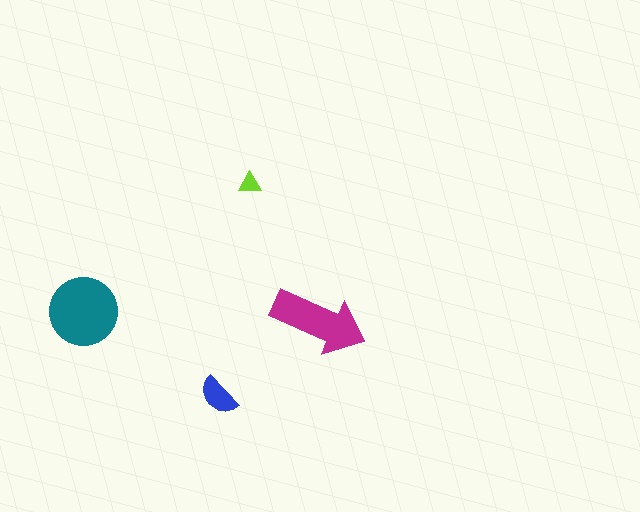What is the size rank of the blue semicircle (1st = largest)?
3rd.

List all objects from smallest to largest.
The lime triangle, the blue semicircle, the magenta arrow, the teal circle.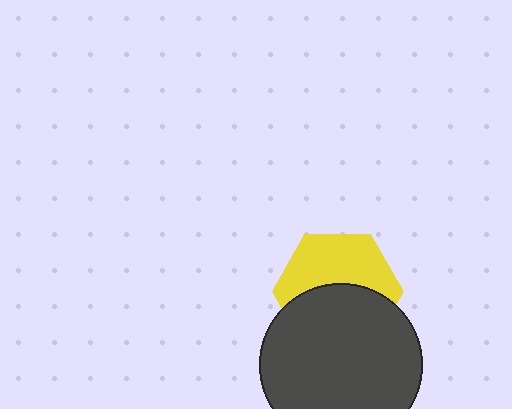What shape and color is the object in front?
The object in front is a dark gray circle.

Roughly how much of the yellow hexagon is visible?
About half of it is visible (roughly 50%).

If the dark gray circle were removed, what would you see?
You would see the complete yellow hexagon.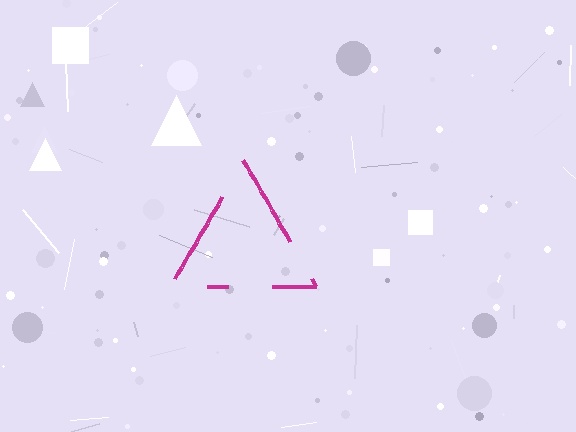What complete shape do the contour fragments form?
The contour fragments form a triangle.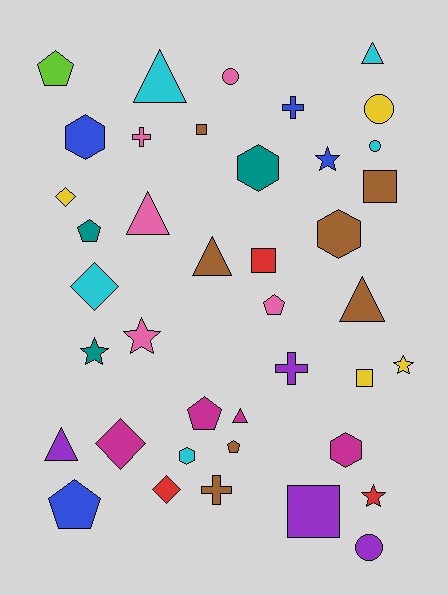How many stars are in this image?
There are 5 stars.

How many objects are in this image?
There are 40 objects.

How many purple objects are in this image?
There are 4 purple objects.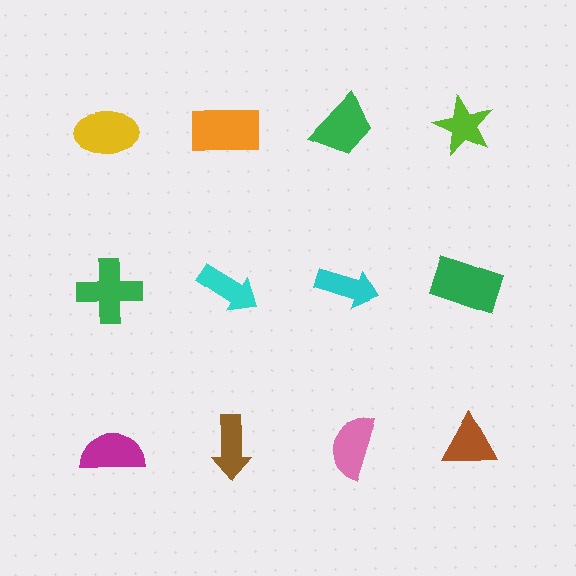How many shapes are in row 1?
4 shapes.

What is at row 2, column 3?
A cyan arrow.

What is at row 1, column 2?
An orange rectangle.